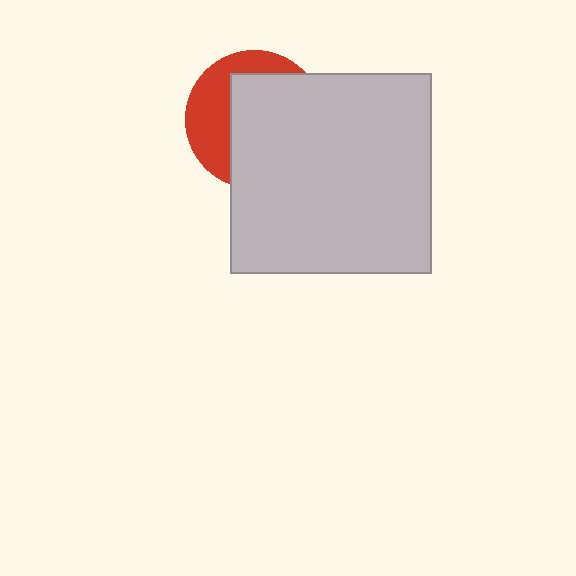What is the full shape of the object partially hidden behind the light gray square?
The partially hidden object is a red circle.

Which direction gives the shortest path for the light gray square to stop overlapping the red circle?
Moving right gives the shortest separation.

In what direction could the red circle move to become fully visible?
The red circle could move left. That would shift it out from behind the light gray square entirely.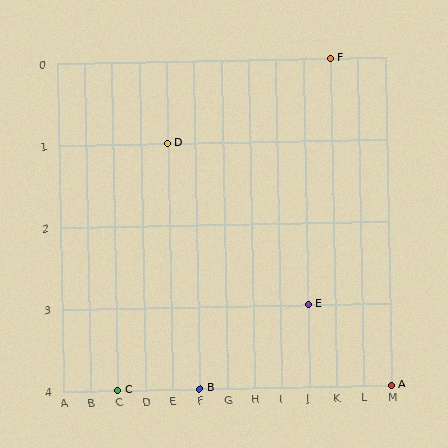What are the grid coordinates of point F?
Point F is at grid coordinates (K, 0).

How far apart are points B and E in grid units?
Points B and E are 4 columns and 1 row apart (about 4.1 grid units diagonally).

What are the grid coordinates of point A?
Point A is at grid coordinates (M, 4).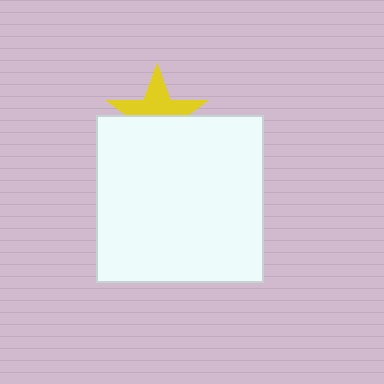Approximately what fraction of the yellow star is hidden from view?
Roughly 48% of the yellow star is hidden behind the white square.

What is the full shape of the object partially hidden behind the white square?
The partially hidden object is a yellow star.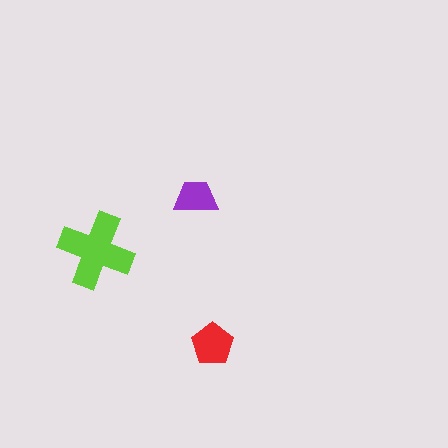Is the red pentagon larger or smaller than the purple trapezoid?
Larger.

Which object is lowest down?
The red pentagon is bottommost.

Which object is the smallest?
The purple trapezoid.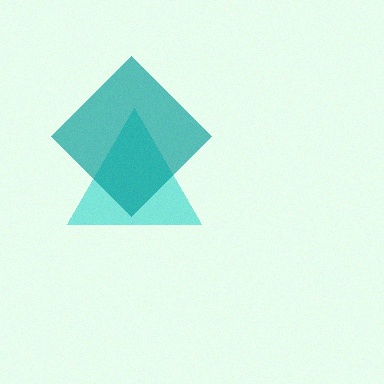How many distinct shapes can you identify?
There are 2 distinct shapes: a cyan triangle, a teal diamond.